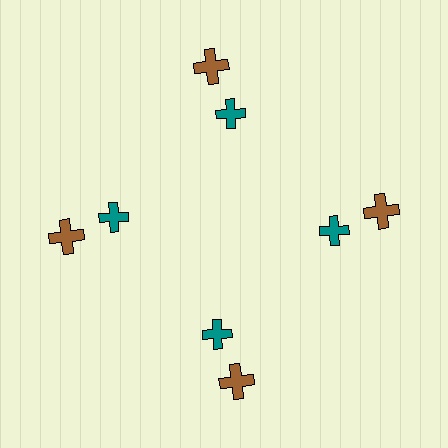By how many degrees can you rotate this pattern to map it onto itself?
The pattern maps onto itself every 90 degrees of rotation.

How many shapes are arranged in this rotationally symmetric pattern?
There are 8 shapes, arranged in 4 groups of 2.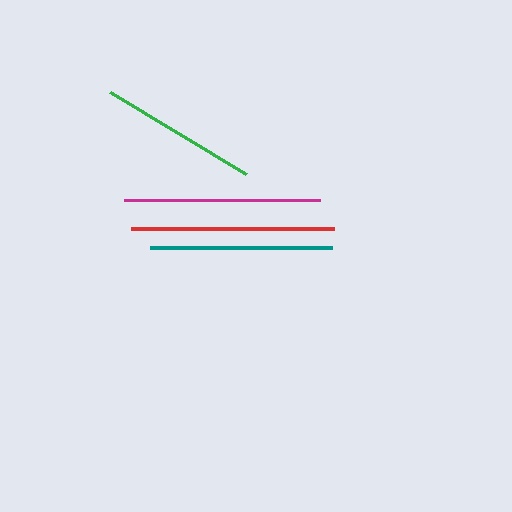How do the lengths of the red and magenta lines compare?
The red and magenta lines are approximately the same length.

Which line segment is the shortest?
The green line is the shortest at approximately 159 pixels.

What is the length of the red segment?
The red segment is approximately 203 pixels long.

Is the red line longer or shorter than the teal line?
The red line is longer than the teal line.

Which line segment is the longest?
The red line is the longest at approximately 203 pixels.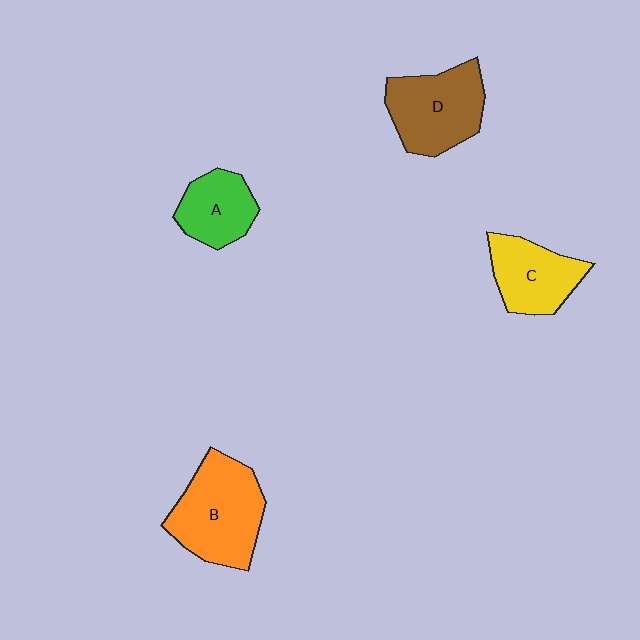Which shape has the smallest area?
Shape A (green).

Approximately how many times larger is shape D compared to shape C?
Approximately 1.3 times.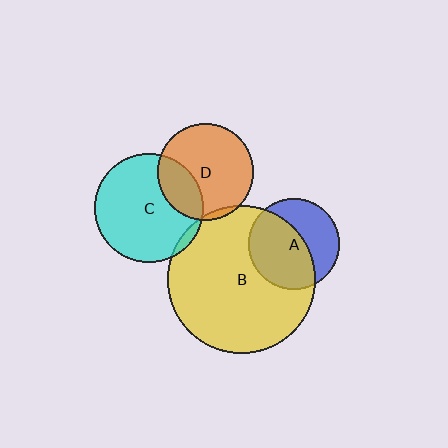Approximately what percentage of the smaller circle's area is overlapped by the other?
Approximately 25%.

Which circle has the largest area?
Circle B (yellow).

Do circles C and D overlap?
Yes.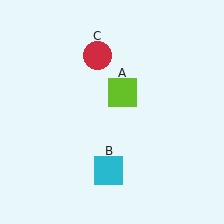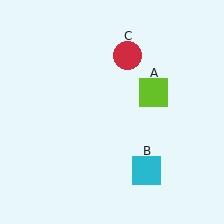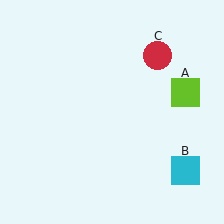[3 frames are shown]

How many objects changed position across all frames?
3 objects changed position: lime square (object A), cyan square (object B), red circle (object C).